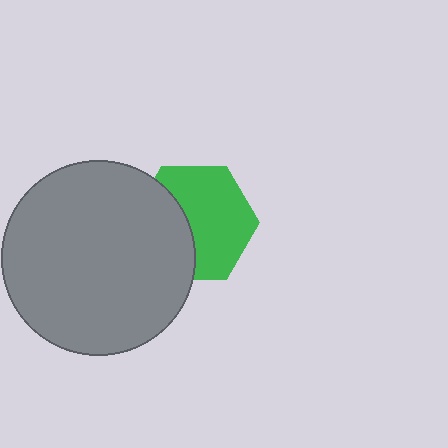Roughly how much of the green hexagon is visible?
About half of it is visible (roughly 61%).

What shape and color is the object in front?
The object in front is a gray circle.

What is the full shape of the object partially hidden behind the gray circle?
The partially hidden object is a green hexagon.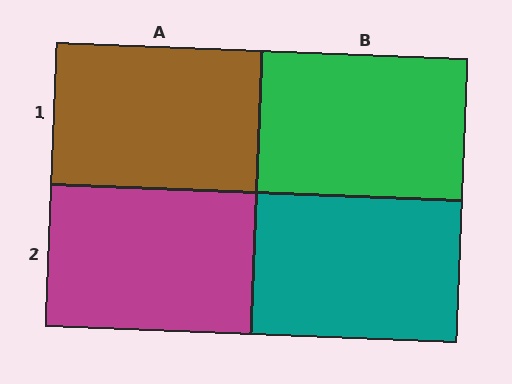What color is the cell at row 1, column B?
Green.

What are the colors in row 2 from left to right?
Magenta, teal.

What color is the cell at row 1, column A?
Brown.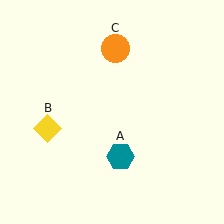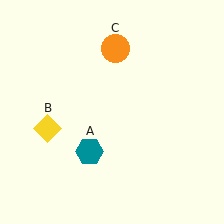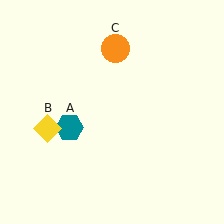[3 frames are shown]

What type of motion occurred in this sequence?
The teal hexagon (object A) rotated clockwise around the center of the scene.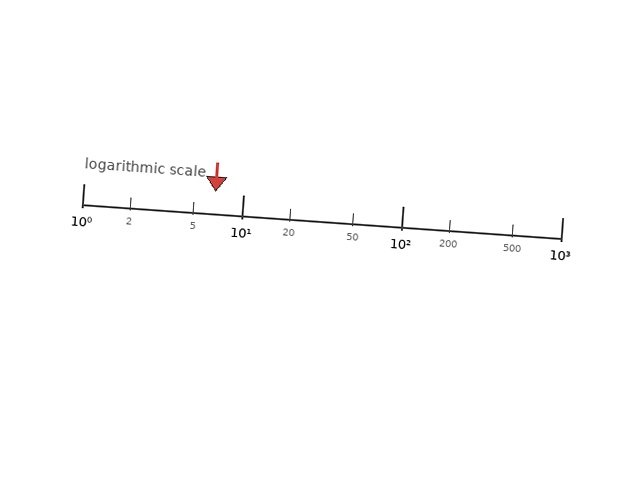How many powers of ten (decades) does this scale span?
The scale spans 3 decades, from 1 to 1000.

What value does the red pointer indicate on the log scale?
The pointer indicates approximately 6.7.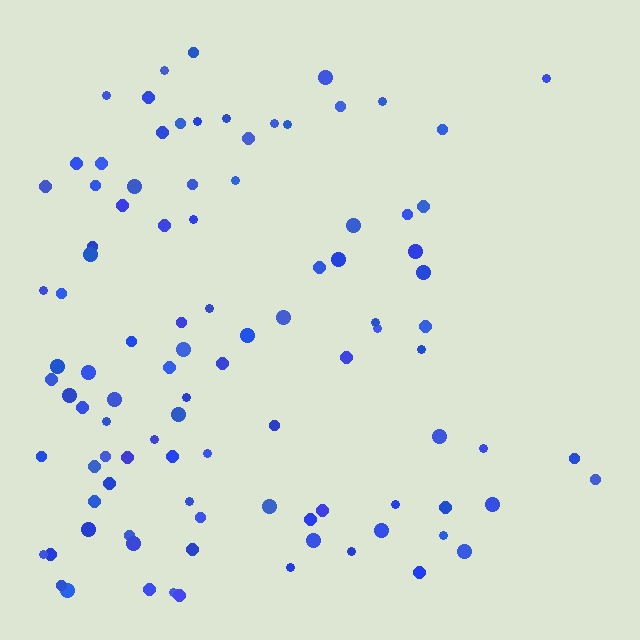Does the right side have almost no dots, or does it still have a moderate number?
Still a moderate number, just noticeably fewer than the left.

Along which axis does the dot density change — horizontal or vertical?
Horizontal.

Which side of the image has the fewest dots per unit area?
The right.